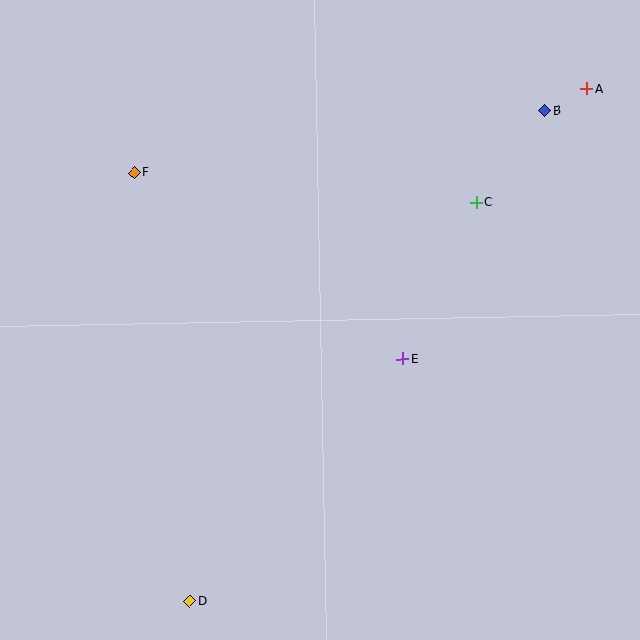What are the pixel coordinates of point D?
Point D is at (190, 601).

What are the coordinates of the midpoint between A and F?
The midpoint between A and F is at (360, 131).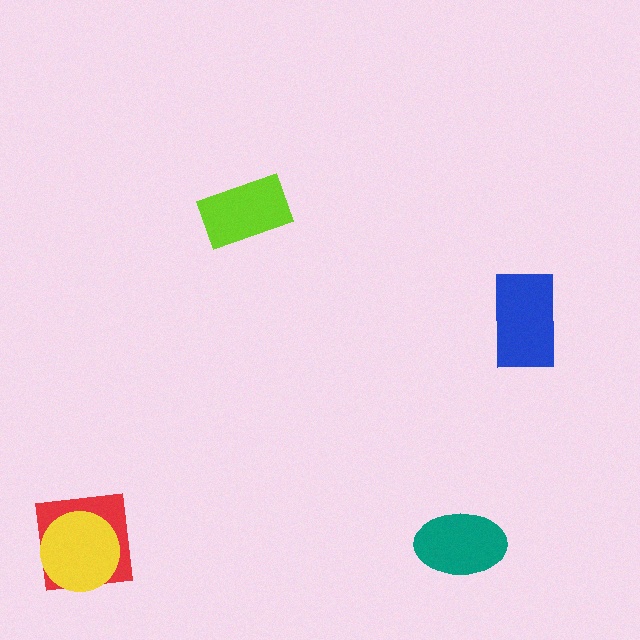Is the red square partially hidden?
Yes, it is partially covered by another shape.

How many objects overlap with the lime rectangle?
0 objects overlap with the lime rectangle.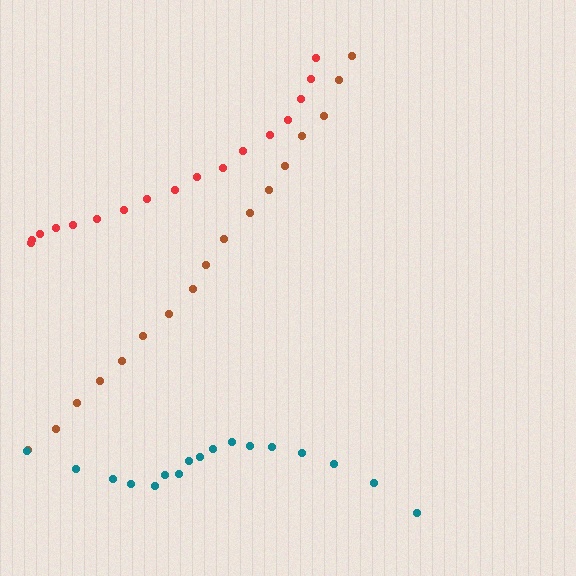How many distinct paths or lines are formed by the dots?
There are 3 distinct paths.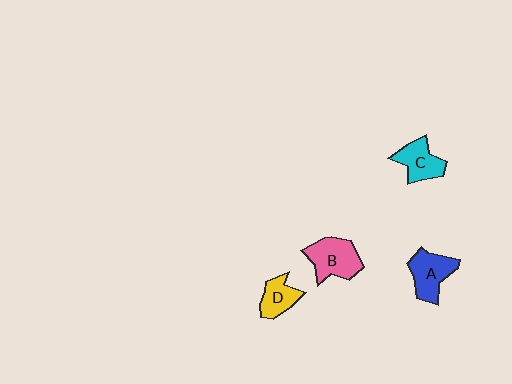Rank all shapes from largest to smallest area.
From largest to smallest: B (pink), A (blue), C (cyan), D (yellow).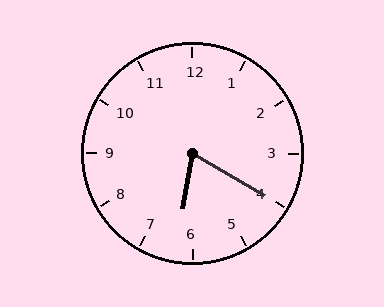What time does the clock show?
6:20.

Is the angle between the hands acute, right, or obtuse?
It is acute.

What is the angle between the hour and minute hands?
Approximately 70 degrees.